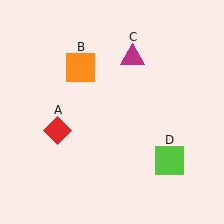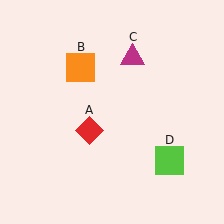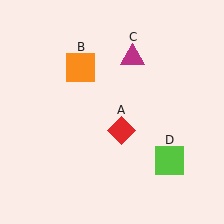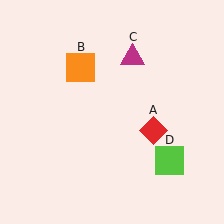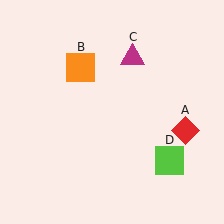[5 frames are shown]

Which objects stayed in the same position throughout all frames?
Orange square (object B) and magenta triangle (object C) and lime square (object D) remained stationary.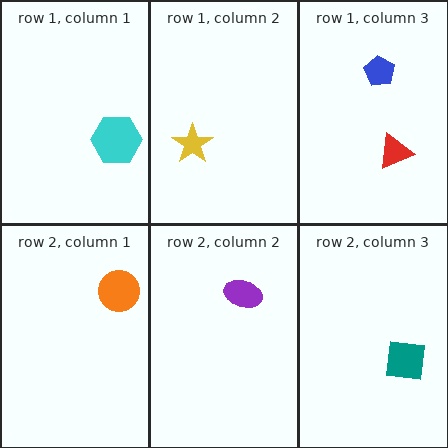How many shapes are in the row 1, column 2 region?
1.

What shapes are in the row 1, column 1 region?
The cyan hexagon.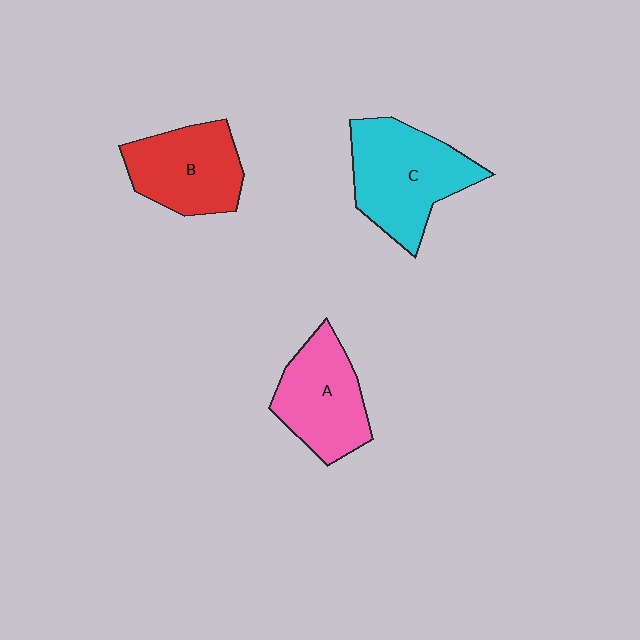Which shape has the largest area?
Shape C (cyan).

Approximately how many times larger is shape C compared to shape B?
Approximately 1.2 times.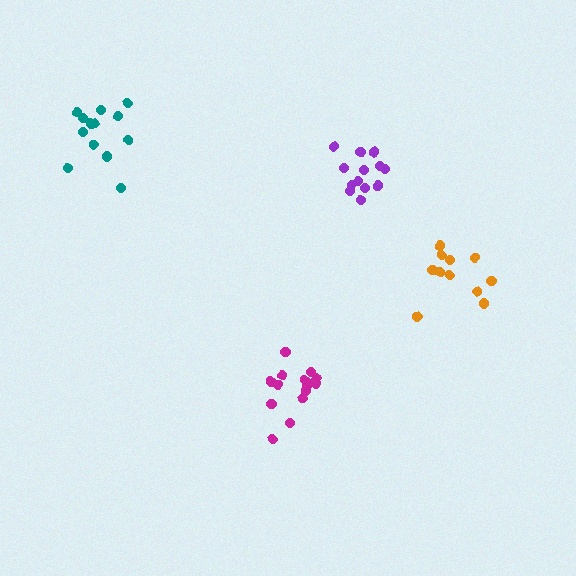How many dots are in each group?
Group 1: 13 dots, Group 2: 13 dots, Group 3: 16 dots, Group 4: 11 dots (53 total).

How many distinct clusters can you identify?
There are 4 distinct clusters.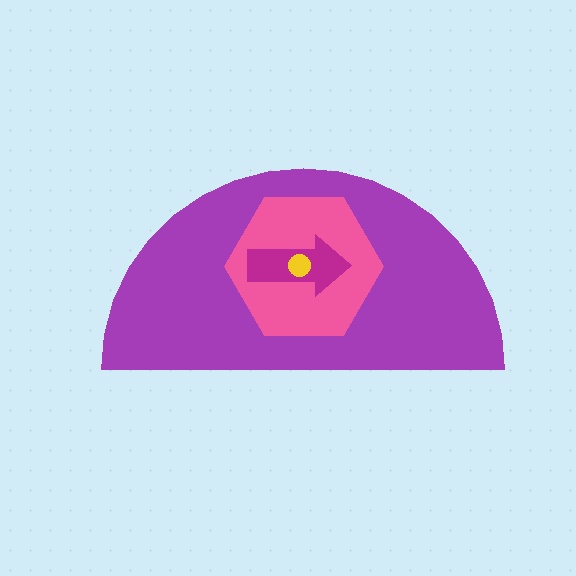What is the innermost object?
The yellow circle.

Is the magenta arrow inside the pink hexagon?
Yes.